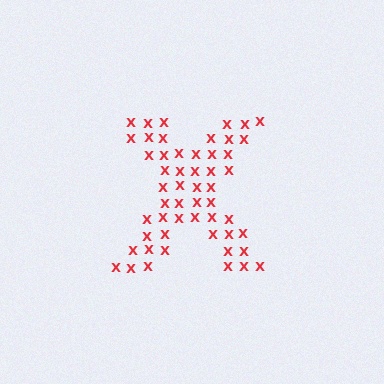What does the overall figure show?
The overall figure shows the letter X.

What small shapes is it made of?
It is made of small letter X's.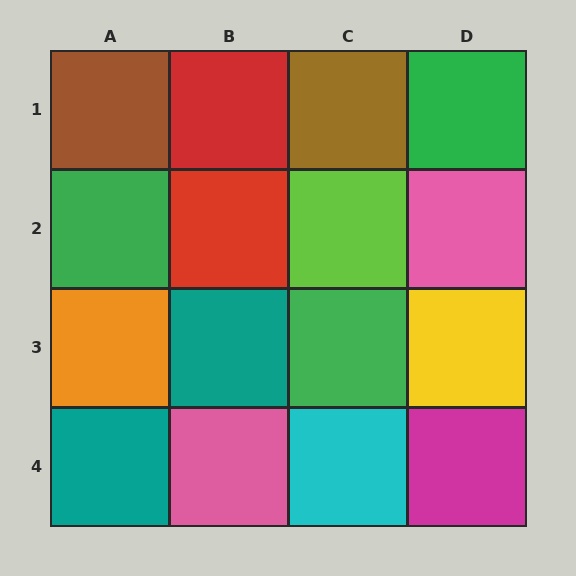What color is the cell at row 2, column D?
Pink.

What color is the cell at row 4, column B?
Pink.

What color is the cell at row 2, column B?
Red.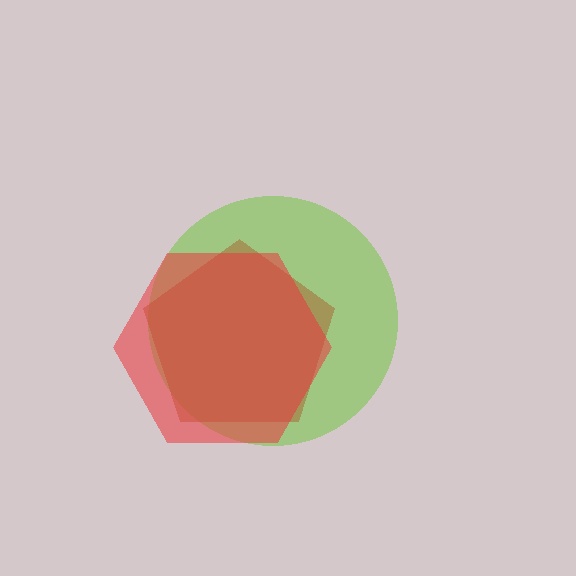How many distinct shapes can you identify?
There are 3 distinct shapes: a lime circle, a brown pentagon, a red hexagon.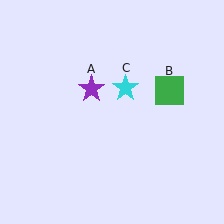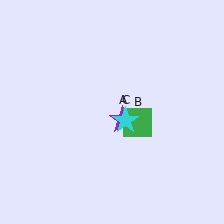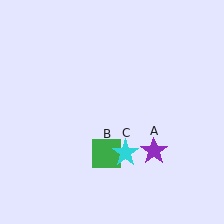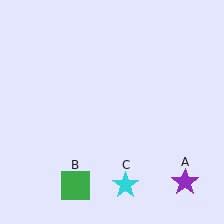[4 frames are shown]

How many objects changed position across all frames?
3 objects changed position: purple star (object A), green square (object B), cyan star (object C).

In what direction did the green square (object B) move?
The green square (object B) moved down and to the left.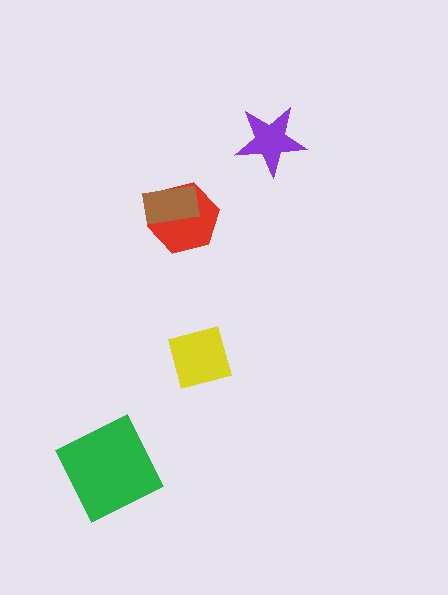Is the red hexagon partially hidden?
Yes, it is partially covered by another shape.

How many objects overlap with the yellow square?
0 objects overlap with the yellow square.